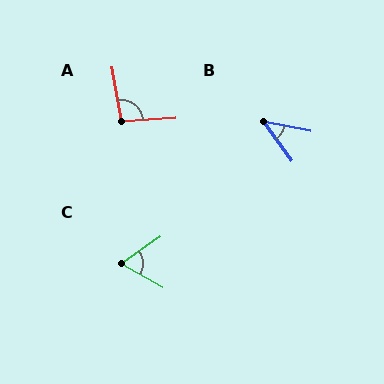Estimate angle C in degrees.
Approximately 64 degrees.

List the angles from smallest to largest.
B (43°), C (64°), A (96°).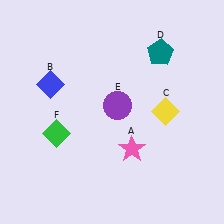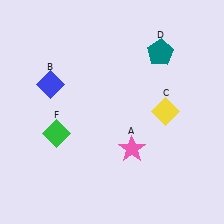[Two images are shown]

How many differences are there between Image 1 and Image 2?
There is 1 difference between the two images.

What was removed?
The purple circle (E) was removed in Image 2.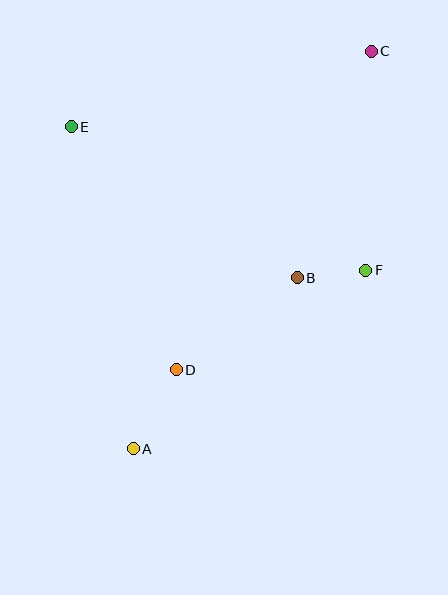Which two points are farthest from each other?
Points A and C are farthest from each other.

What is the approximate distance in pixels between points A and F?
The distance between A and F is approximately 293 pixels.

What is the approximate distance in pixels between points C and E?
The distance between C and E is approximately 309 pixels.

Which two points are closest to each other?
Points B and F are closest to each other.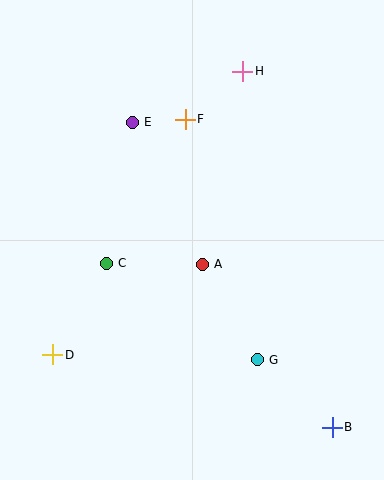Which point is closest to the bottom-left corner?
Point D is closest to the bottom-left corner.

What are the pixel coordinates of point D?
Point D is at (53, 355).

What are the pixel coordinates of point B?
Point B is at (332, 427).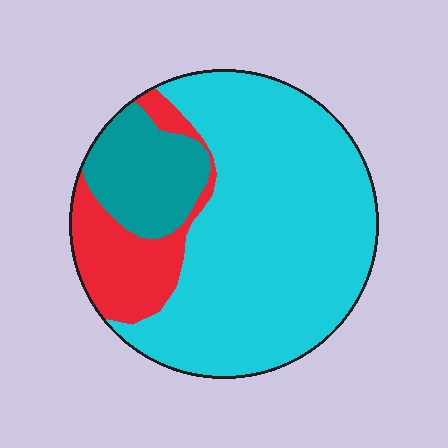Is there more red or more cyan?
Cyan.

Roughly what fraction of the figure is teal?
Teal takes up less than a quarter of the figure.